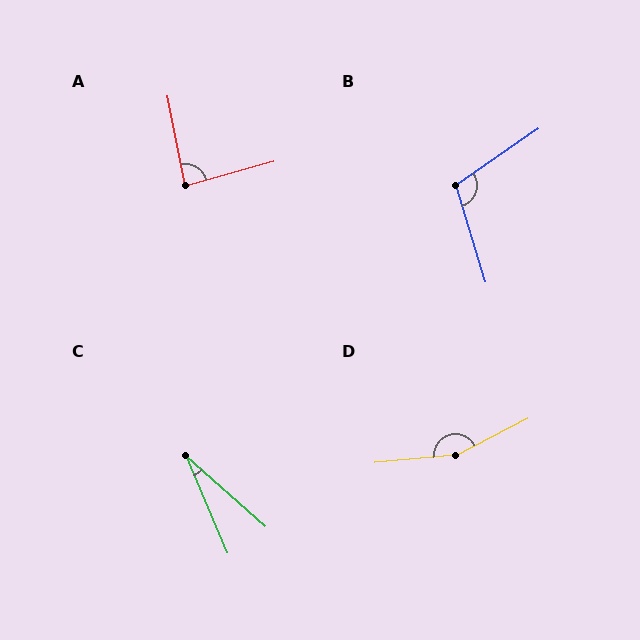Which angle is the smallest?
C, at approximately 26 degrees.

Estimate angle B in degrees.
Approximately 107 degrees.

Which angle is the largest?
D, at approximately 158 degrees.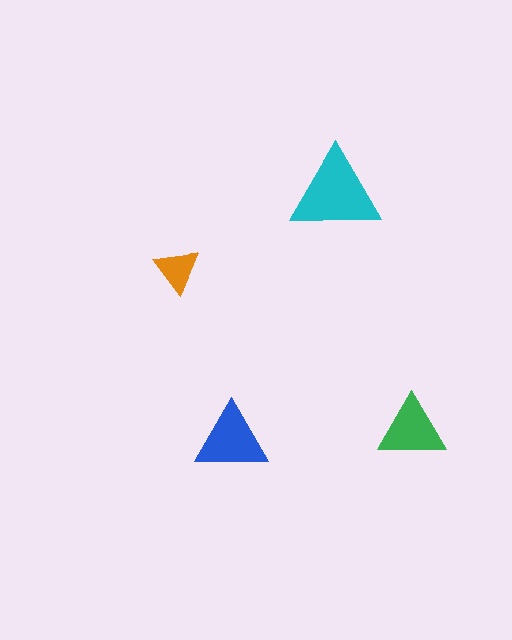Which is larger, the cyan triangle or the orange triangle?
The cyan one.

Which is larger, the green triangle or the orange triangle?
The green one.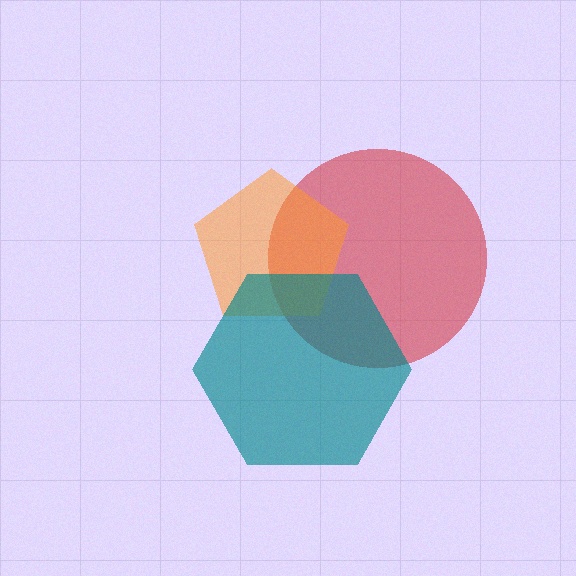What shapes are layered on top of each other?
The layered shapes are: a red circle, an orange pentagon, a teal hexagon.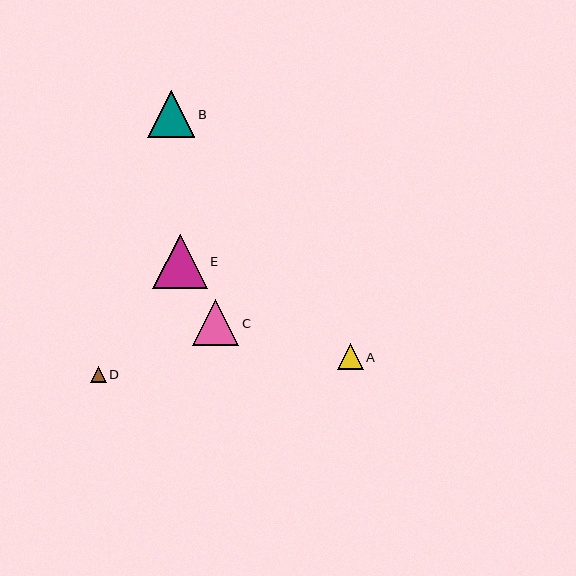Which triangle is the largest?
Triangle E is the largest with a size of approximately 55 pixels.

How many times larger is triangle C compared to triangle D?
Triangle C is approximately 3.0 times the size of triangle D.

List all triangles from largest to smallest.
From largest to smallest: E, B, C, A, D.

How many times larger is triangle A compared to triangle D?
Triangle A is approximately 1.7 times the size of triangle D.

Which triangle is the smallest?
Triangle D is the smallest with a size of approximately 16 pixels.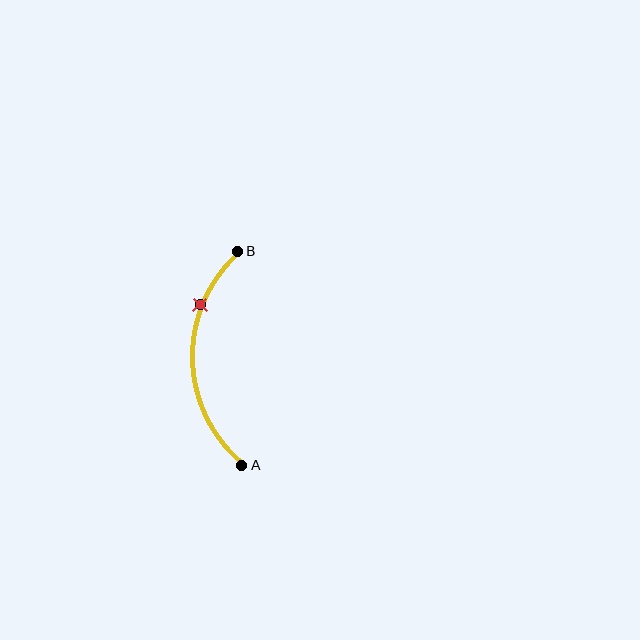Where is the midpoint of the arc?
The arc midpoint is the point on the curve farthest from the straight line joining A and B. It sits to the left of that line.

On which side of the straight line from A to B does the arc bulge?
The arc bulges to the left of the straight line connecting A and B.